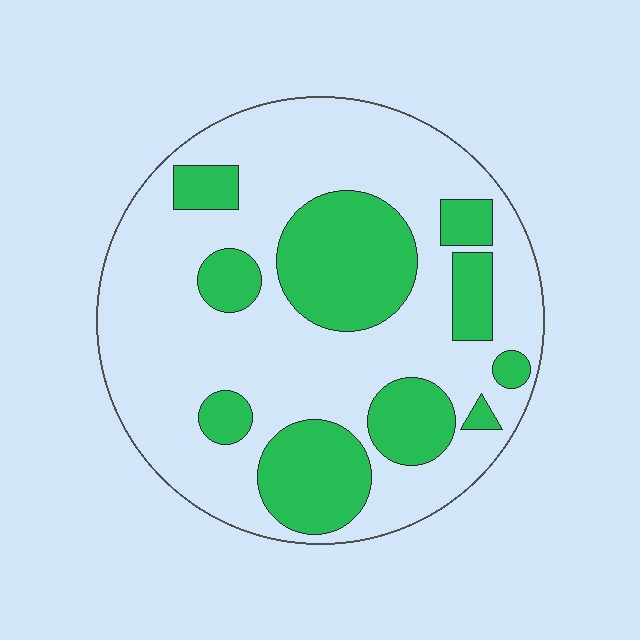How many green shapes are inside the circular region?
10.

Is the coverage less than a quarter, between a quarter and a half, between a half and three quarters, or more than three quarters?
Between a quarter and a half.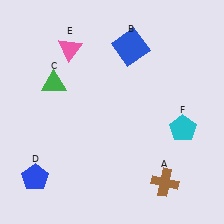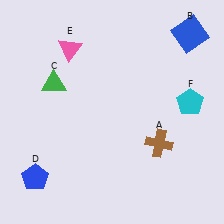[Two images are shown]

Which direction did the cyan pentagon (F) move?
The cyan pentagon (F) moved up.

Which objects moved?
The objects that moved are: the brown cross (A), the blue square (B), the cyan pentagon (F).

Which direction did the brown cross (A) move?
The brown cross (A) moved up.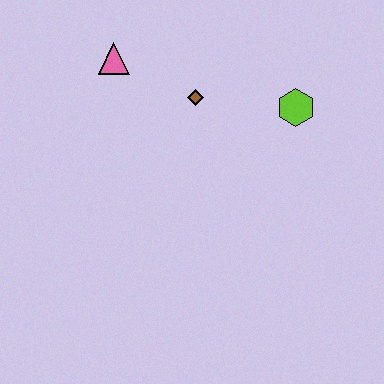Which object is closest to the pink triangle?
The brown diamond is closest to the pink triangle.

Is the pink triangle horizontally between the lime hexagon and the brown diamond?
No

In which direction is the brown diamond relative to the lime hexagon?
The brown diamond is to the left of the lime hexagon.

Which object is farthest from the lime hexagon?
The pink triangle is farthest from the lime hexagon.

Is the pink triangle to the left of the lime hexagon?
Yes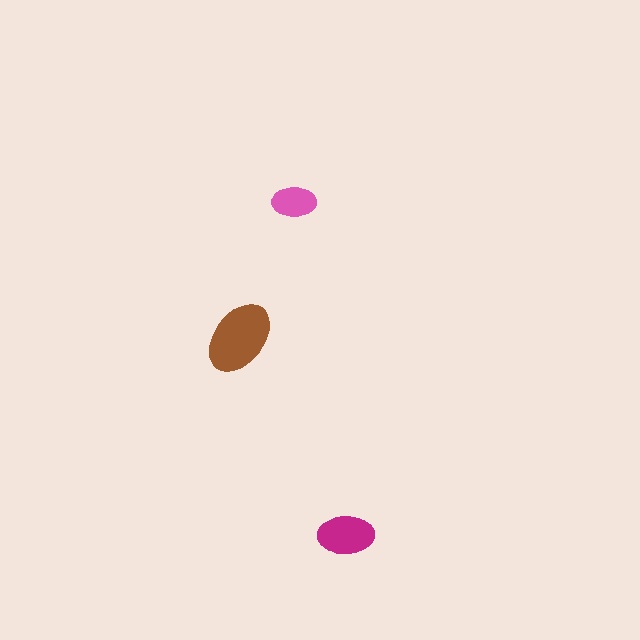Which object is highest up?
The pink ellipse is topmost.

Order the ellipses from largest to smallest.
the brown one, the magenta one, the pink one.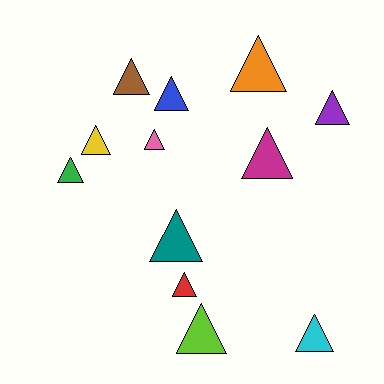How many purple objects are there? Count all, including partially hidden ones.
There is 1 purple object.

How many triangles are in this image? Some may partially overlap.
There are 12 triangles.